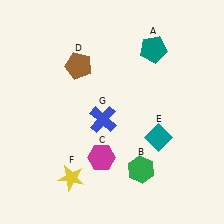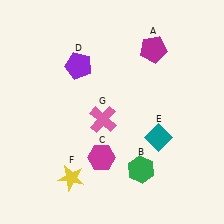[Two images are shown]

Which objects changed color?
A changed from teal to magenta. D changed from brown to purple. G changed from blue to pink.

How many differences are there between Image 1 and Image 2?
There are 3 differences between the two images.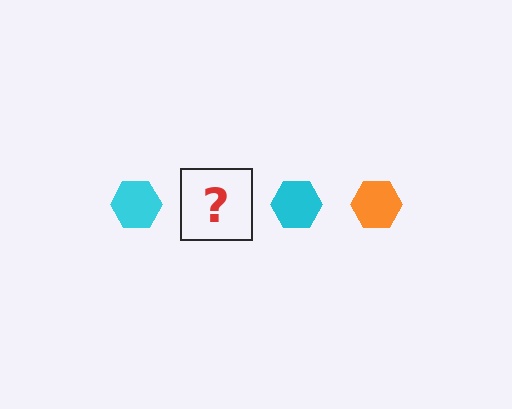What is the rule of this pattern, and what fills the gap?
The rule is that the pattern cycles through cyan, orange hexagons. The gap should be filled with an orange hexagon.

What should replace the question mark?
The question mark should be replaced with an orange hexagon.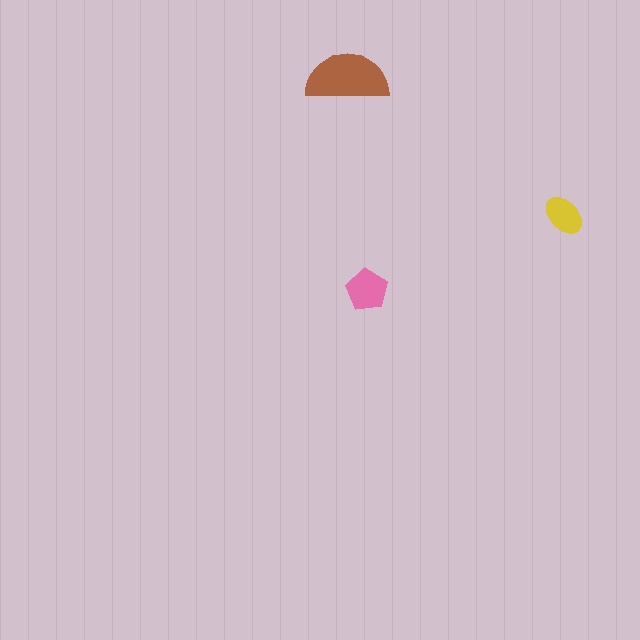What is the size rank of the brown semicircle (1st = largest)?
1st.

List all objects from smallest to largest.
The yellow ellipse, the pink pentagon, the brown semicircle.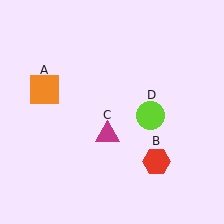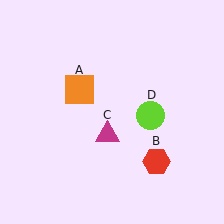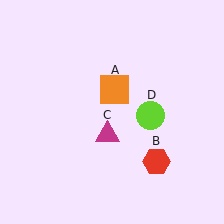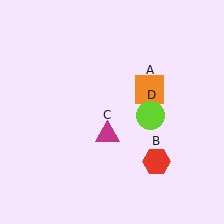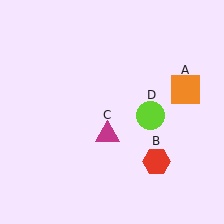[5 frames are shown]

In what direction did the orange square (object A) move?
The orange square (object A) moved right.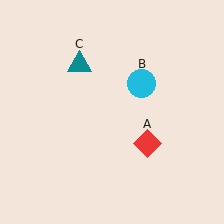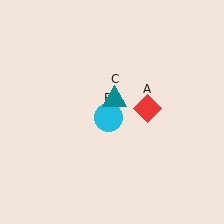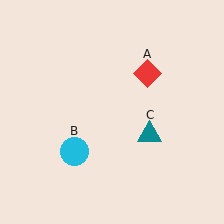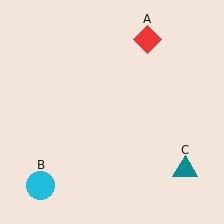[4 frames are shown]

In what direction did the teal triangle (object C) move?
The teal triangle (object C) moved down and to the right.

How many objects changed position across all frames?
3 objects changed position: red diamond (object A), cyan circle (object B), teal triangle (object C).